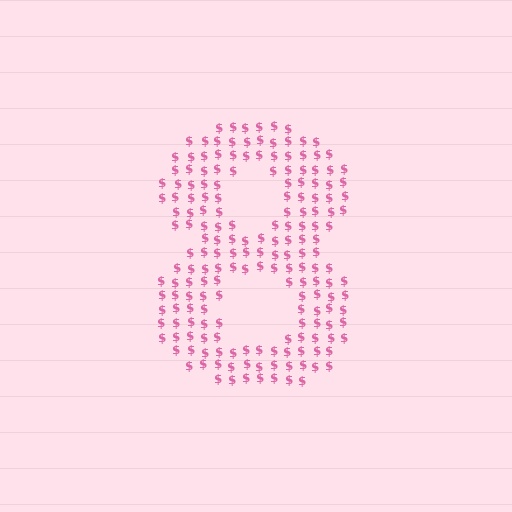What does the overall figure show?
The overall figure shows the digit 8.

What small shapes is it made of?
It is made of small dollar signs.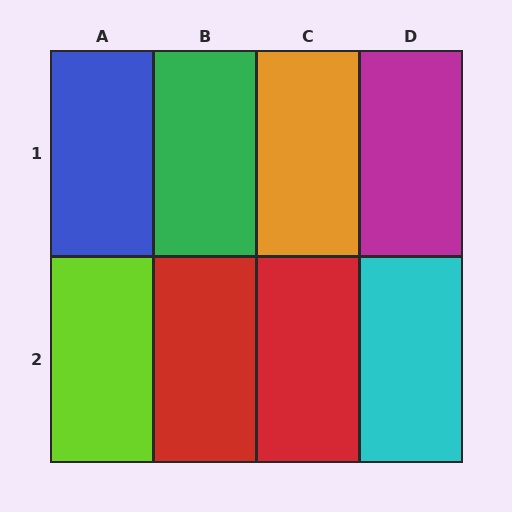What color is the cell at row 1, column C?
Orange.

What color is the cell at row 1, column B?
Green.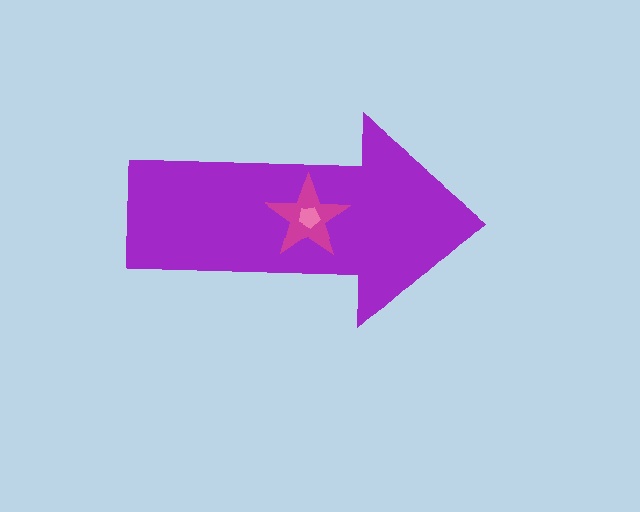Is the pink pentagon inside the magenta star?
Yes.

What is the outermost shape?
The purple arrow.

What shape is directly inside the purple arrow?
The magenta star.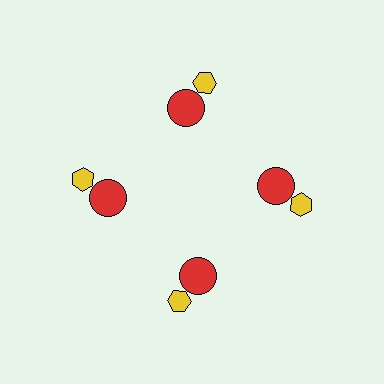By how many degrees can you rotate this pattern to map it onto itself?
The pattern maps onto itself every 90 degrees of rotation.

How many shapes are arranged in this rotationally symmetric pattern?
There are 8 shapes, arranged in 4 groups of 2.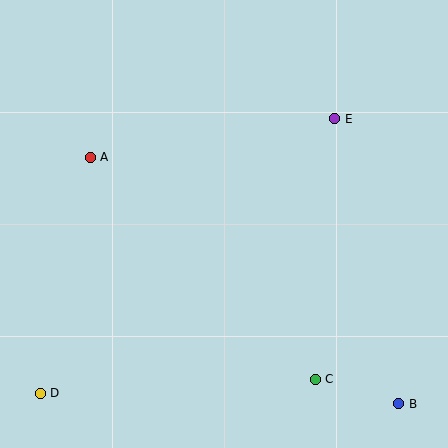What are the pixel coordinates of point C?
Point C is at (315, 379).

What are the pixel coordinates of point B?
Point B is at (399, 404).